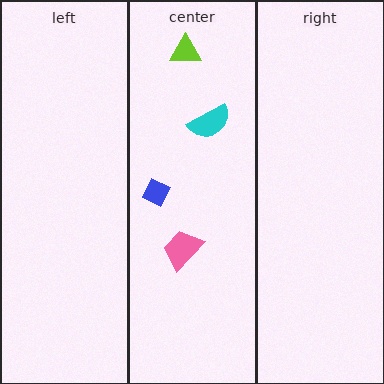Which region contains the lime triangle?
The center region.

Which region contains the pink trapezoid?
The center region.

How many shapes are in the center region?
4.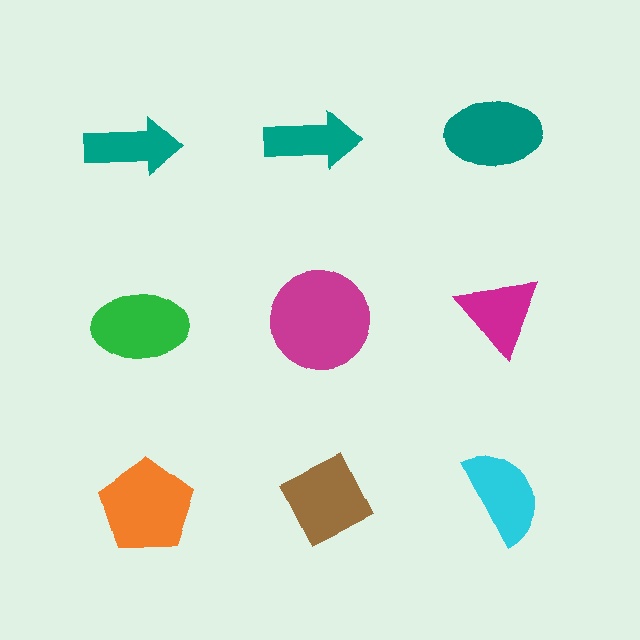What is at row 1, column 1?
A teal arrow.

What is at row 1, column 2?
A teal arrow.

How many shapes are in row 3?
3 shapes.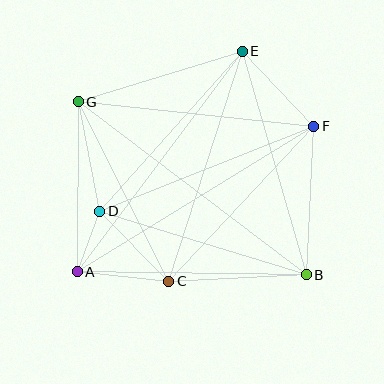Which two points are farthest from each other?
Points B and G are farthest from each other.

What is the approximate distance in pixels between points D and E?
The distance between D and E is approximately 214 pixels.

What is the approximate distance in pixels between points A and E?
The distance between A and E is approximately 275 pixels.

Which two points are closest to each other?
Points A and D are closest to each other.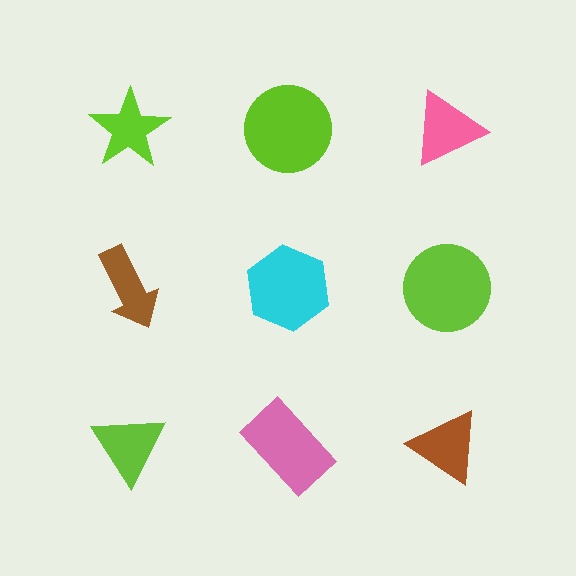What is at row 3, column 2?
A pink rectangle.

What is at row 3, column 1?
A lime triangle.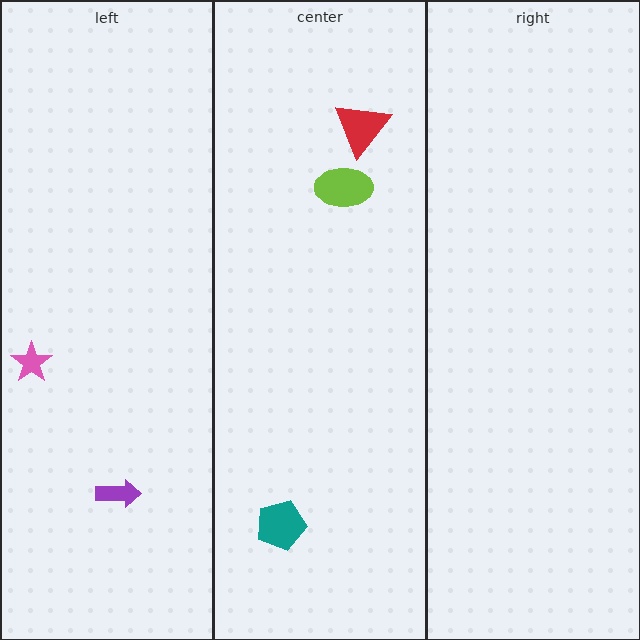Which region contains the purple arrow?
The left region.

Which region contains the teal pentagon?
The center region.